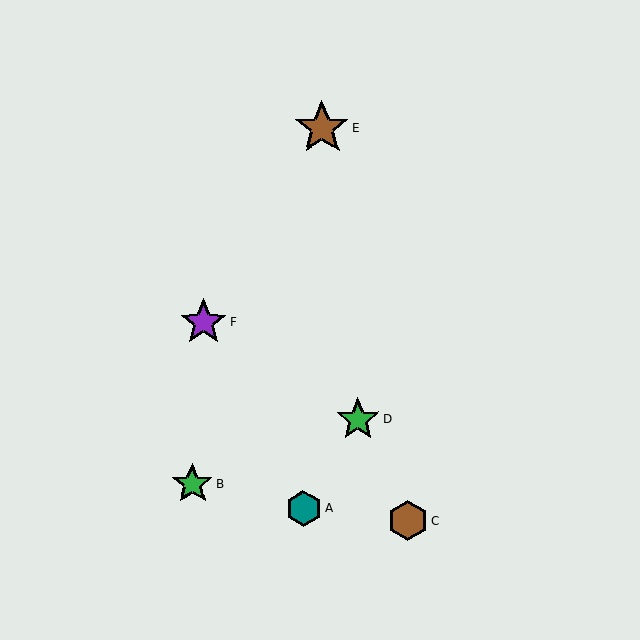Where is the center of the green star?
The center of the green star is at (193, 484).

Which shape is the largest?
The brown star (labeled E) is the largest.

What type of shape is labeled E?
Shape E is a brown star.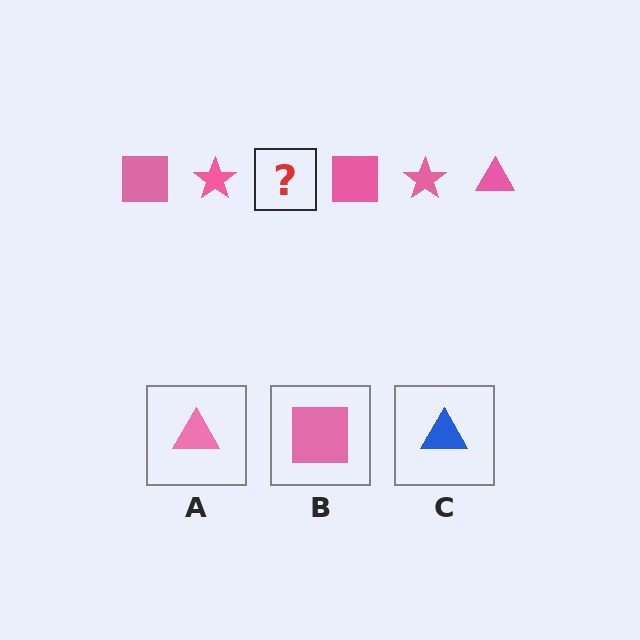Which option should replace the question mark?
Option A.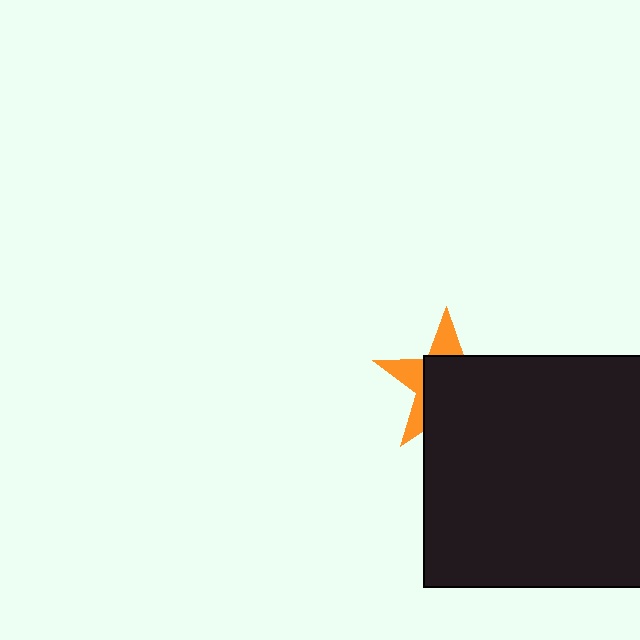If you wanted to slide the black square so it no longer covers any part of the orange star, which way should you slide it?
Slide it toward the lower-right — that is the most direct way to separate the two shapes.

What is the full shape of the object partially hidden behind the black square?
The partially hidden object is an orange star.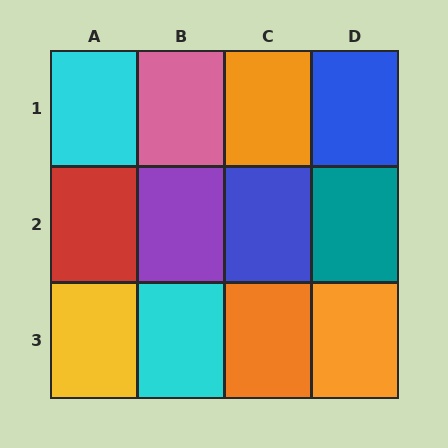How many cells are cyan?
2 cells are cyan.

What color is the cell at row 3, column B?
Cyan.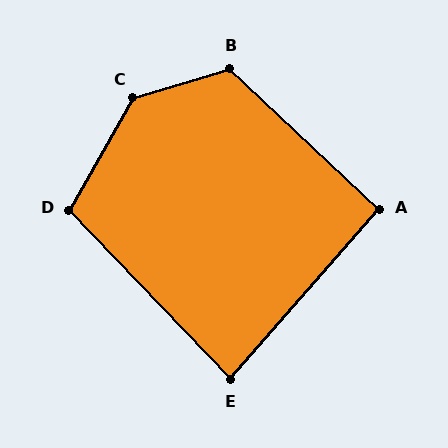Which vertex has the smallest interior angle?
E, at approximately 85 degrees.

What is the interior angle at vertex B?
Approximately 120 degrees (obtuse).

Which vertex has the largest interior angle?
C, at approximately 136 degrees.